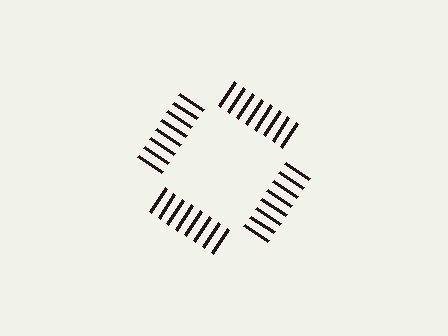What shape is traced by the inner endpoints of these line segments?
An illusory square — the line segments terminate on its edges but no continuous stroke is drawn.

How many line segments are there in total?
32 — 8 along each of the 4 edges.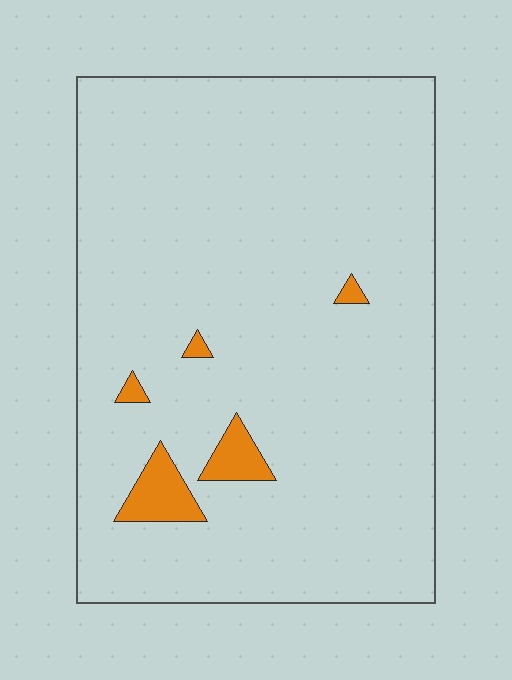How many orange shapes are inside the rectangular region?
5.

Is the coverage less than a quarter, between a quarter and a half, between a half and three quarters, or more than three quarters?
Less than a quarter.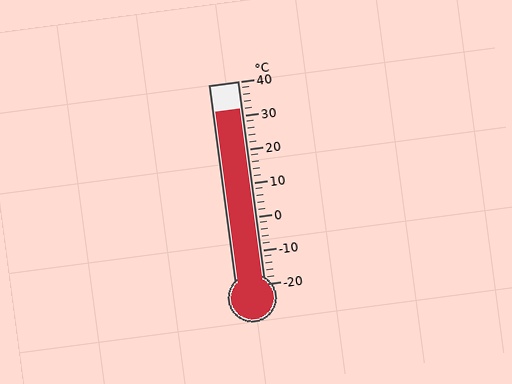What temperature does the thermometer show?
The thermometer shows approximately 32°C.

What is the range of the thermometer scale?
The thermometer scale ranges from -20°C to 40°C.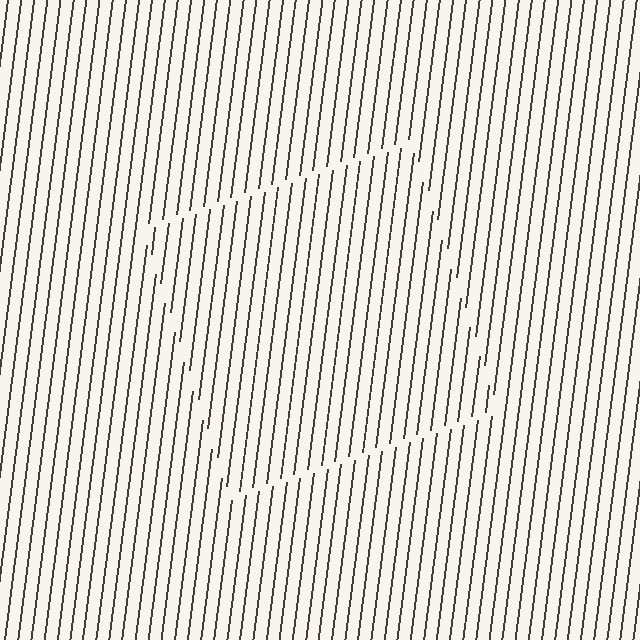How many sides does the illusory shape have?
4 sides — the line-ends trace a square.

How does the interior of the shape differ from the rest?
The interior of the shape contains the same grating, shifted by half a period — the contour is defined by the phase discontinuity where line-ends from the inner and outer gratings abut.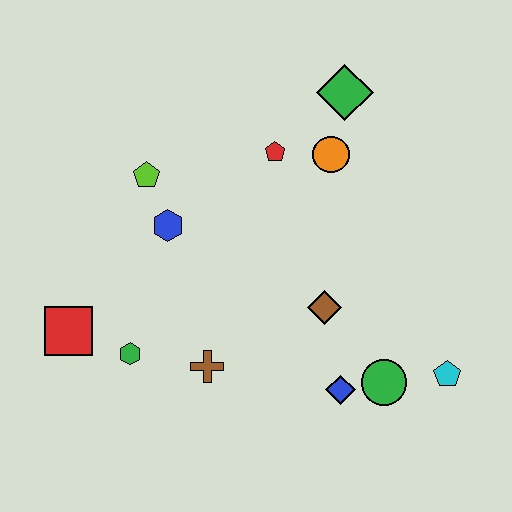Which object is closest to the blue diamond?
The green circle is closest to the blue diamond.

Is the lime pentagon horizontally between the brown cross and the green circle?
No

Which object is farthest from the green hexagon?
The green diamond is farthest from the green hexagon.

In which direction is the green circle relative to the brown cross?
The green circle is to the right of the brown cross.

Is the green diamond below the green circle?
No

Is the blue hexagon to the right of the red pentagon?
No